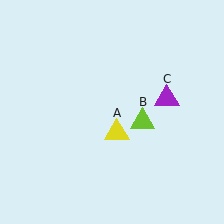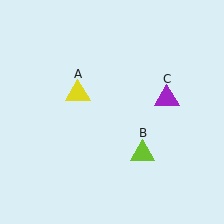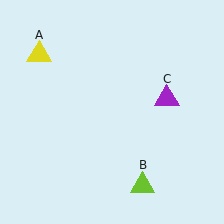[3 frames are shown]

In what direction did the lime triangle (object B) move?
The lime triangle (object B) moved down.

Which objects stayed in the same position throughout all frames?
Purple triangle (object C) remained stationary.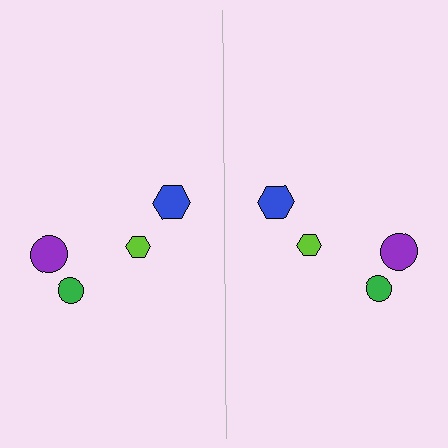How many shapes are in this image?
There are 8 shapes in this image.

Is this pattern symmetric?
Yes, this pattern has bilateral (reflection) symmetry.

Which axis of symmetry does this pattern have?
The pattern has a vertical axis of symmetry running through the center of the image.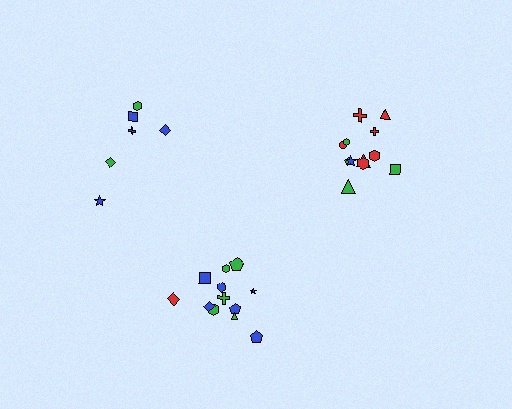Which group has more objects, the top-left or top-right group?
The top-right group.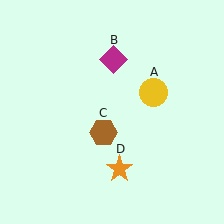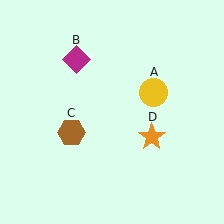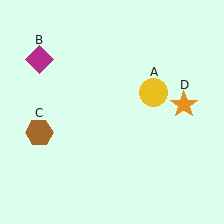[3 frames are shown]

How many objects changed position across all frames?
3 objects changed position: magenta diamond (object B), brown hexagon (object C), orange star (object D).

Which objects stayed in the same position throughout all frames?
Yellow circle (object A) remained stationary.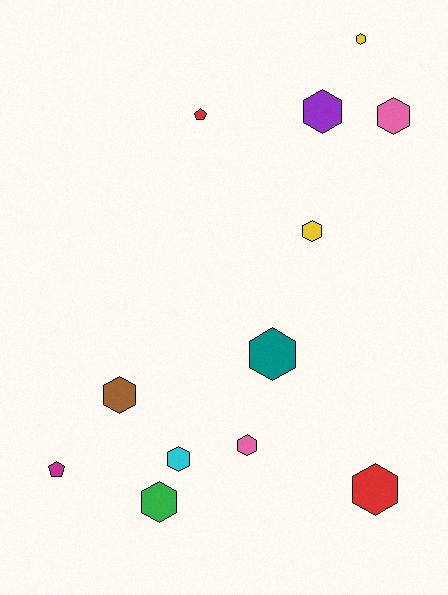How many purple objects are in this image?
There is 1 purple object.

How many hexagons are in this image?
There are 10 hexagons.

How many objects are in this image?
There are 12 objects.